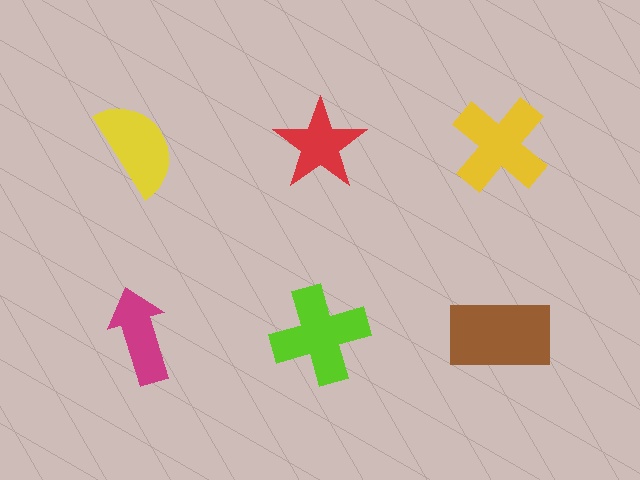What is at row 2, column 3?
A brown rectangle.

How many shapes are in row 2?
3 shapes.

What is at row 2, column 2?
A lime cross.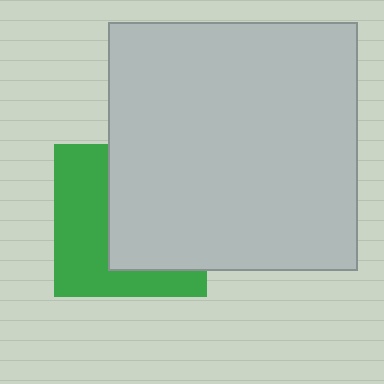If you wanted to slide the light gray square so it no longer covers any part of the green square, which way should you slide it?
Slide it right — that is the most direct way to separate the two shapes.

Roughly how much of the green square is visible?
About half of it is visible (roughly 46%).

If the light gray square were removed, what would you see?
You would see the complete green square.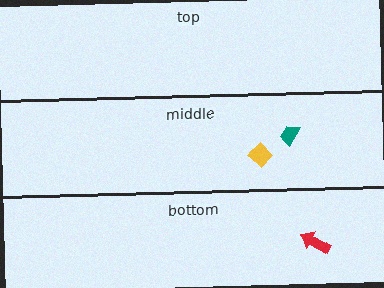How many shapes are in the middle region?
2.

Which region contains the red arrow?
The bottom region.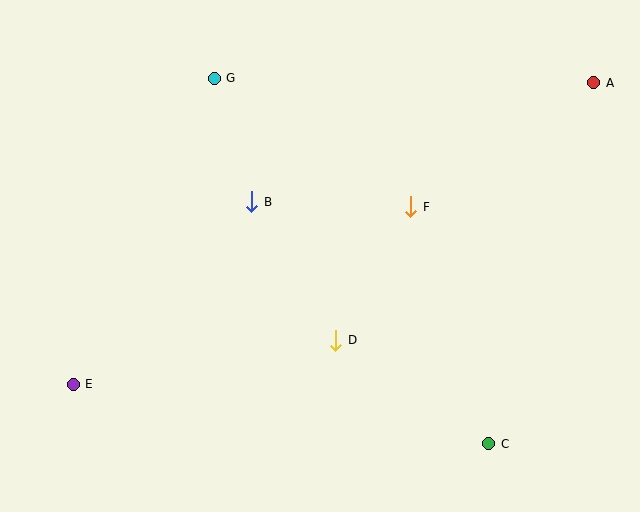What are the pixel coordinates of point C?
Point C is at (488, 444).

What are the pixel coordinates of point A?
Point A is at (594, 83).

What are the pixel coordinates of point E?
Point E is at (73, 384).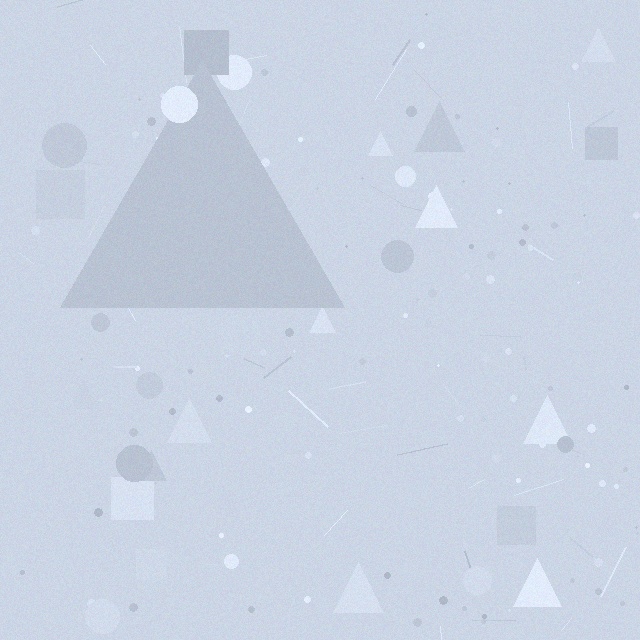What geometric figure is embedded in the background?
A triangle is embedded in the background.